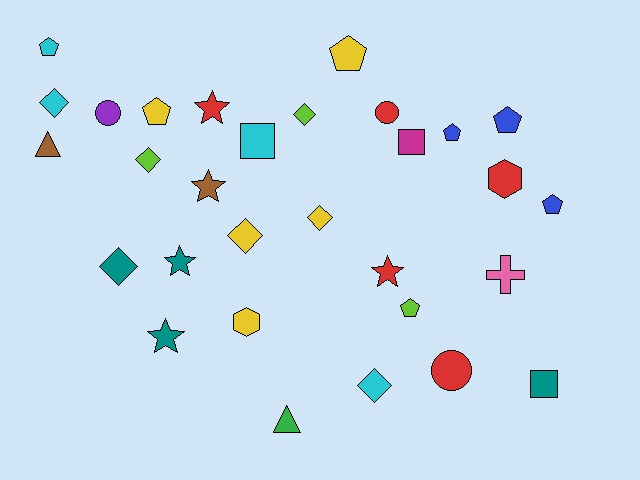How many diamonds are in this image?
There are 7 diamonds.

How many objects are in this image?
There are 30 objects.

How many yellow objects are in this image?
There are 5 yellow objects.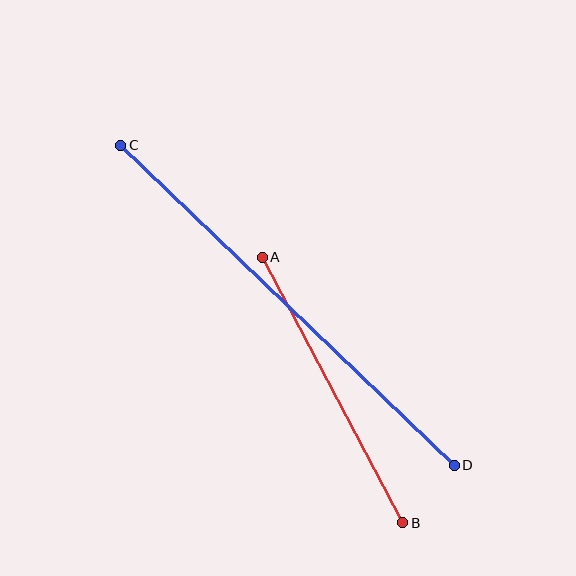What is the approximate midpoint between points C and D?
The midpoint is at approximately (288, 305) pixels.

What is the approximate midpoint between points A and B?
The midpoint is at approximately (333, 390) pixels.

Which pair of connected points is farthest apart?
Points C and D are farthest apart.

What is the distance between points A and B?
The distance is approximately 300 pixels.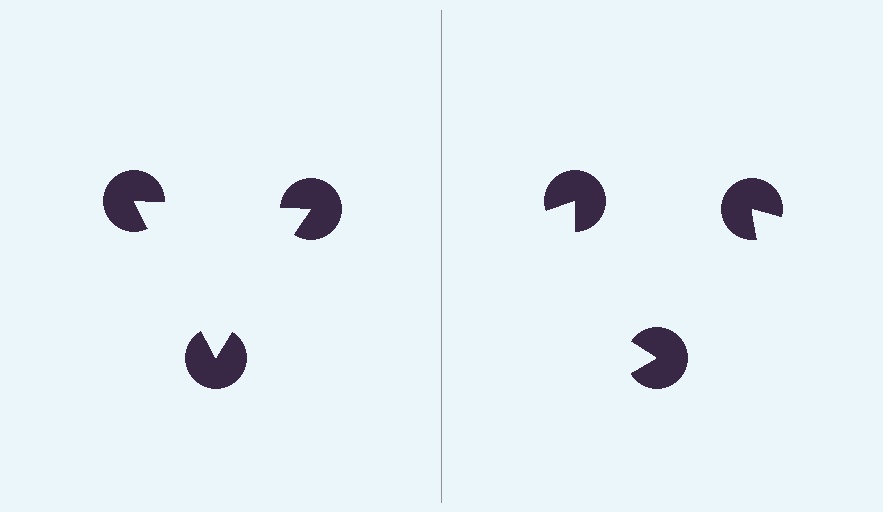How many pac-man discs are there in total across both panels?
6 — 3 on each side.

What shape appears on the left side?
An illusory triangle.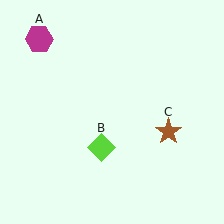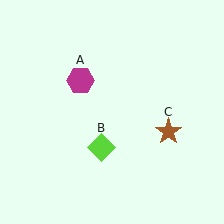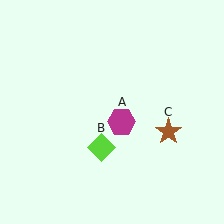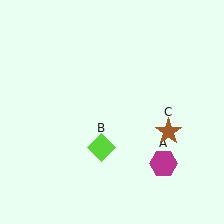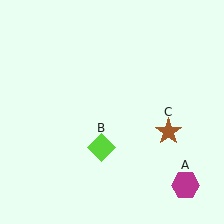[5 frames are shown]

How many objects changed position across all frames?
1 object changed position: magenta hexagon (object A).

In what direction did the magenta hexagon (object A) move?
The magenta hexagon (object A) moved down and to the right.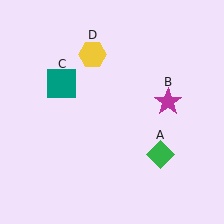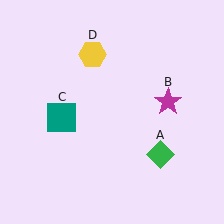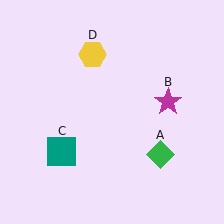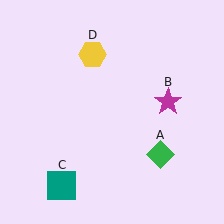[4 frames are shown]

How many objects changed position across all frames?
1 object changed position: teal square (object C).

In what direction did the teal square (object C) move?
The teal square (object C) moved down.